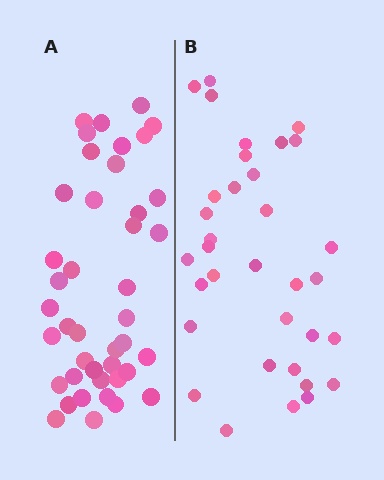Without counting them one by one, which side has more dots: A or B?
Region A (the left region) has more dots.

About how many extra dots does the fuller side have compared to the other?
Region A has roughly 8 or so more dots than region B.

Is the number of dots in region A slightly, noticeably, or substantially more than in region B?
Region A has only slightly more — the two regions are fairly close. The ratio is roughly 1.2 to 1.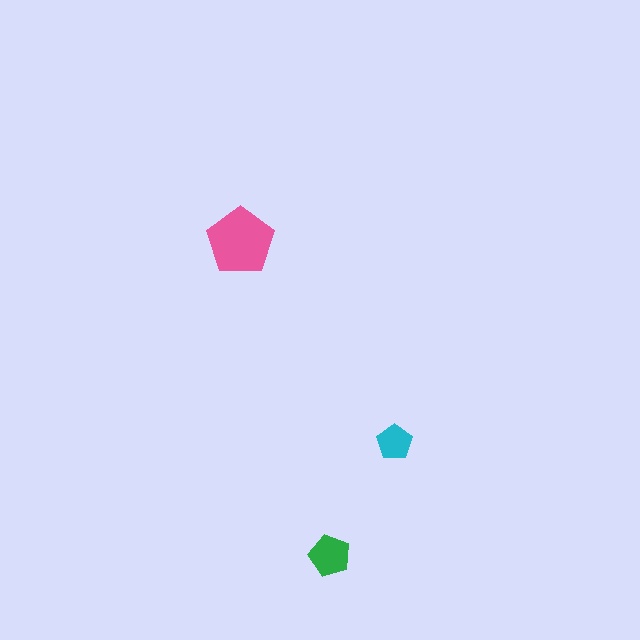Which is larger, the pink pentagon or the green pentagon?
The pink one.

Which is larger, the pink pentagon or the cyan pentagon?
The pink one.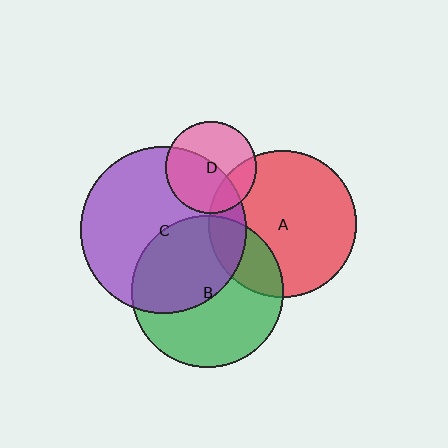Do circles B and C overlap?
Yes.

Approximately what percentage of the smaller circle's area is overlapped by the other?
Approximately 45%.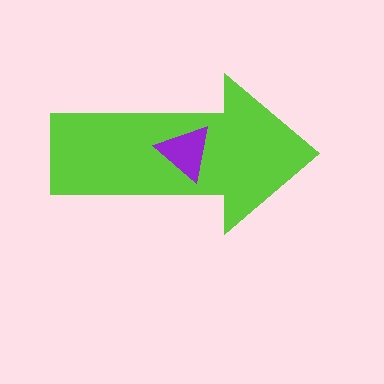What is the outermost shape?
The lime arrow.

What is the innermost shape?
The purple triangle.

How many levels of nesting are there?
2.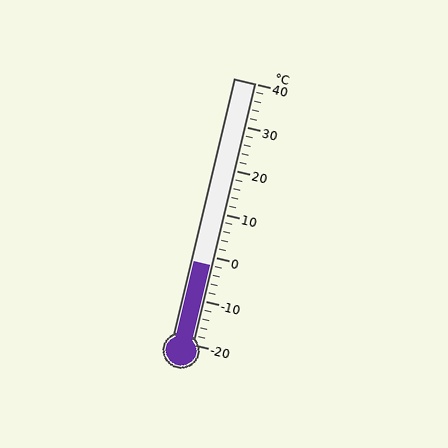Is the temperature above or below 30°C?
The temperature is below 30°C.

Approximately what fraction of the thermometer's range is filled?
The thermometer is filled to approximately 30% of its range.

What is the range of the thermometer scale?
The thermometer scale ranges from -20°C to 40°C.